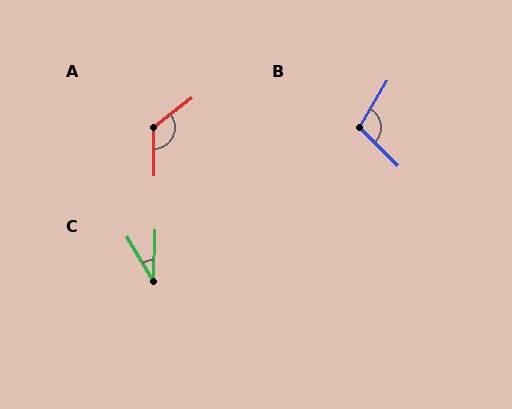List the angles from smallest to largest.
C (32°), B (105°), A (127°).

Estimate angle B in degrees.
Approximately 105 degrees.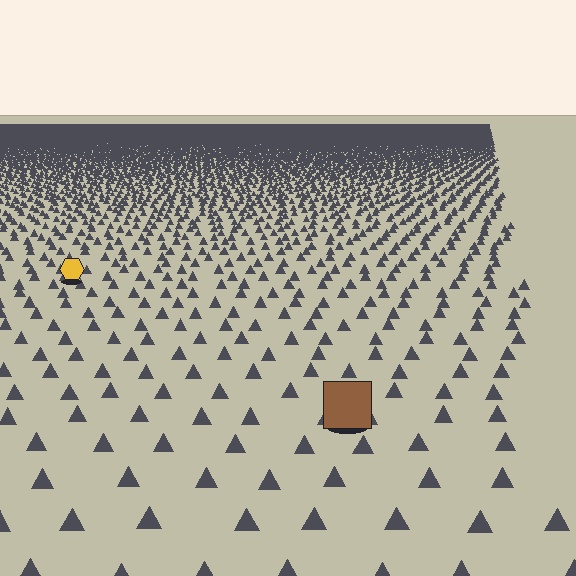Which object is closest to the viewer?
The brown square is closest. The texture marks near it are larger and more spread out.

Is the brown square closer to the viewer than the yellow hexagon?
Yes. The brown square is closer — you can tell from the texture gradient: the ground texture is coarser near it.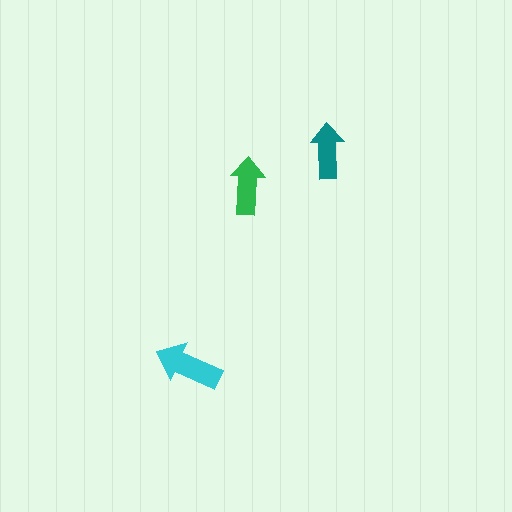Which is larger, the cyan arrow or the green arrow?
The cyan one.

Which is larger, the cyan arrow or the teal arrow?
The cyan one.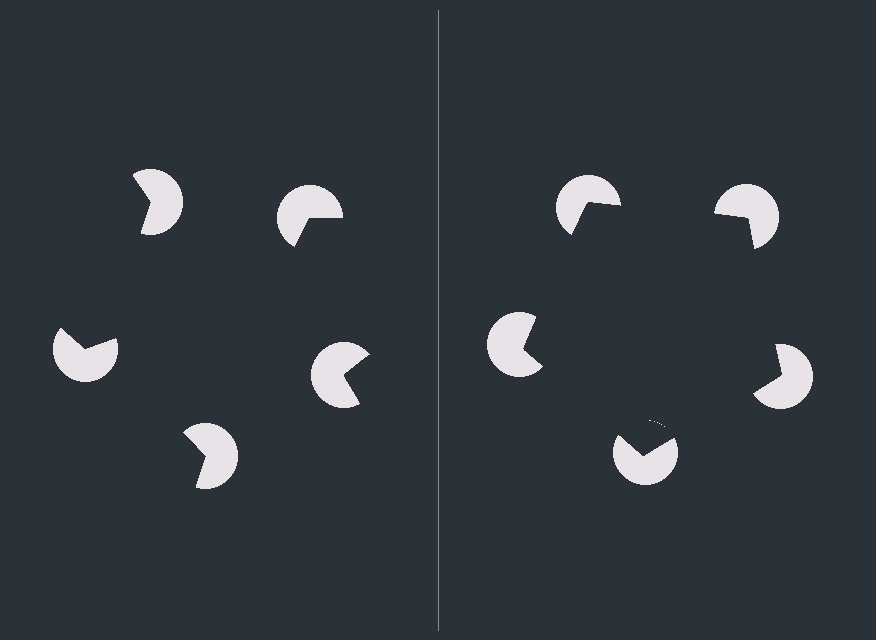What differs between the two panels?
The pac-man discs are positioned identically on both sides; only the wedge orientations differ. On the right they align to a pentagon; on the left they are misaligned.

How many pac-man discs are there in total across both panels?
10 — 5 on each side.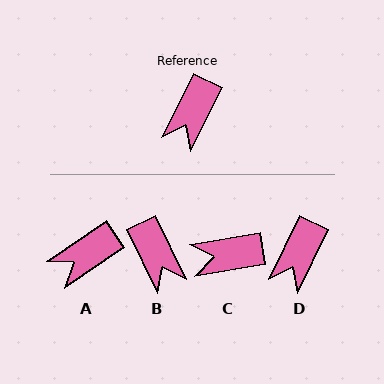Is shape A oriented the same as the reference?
No, it is off by about 30 degrees.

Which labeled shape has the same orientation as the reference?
D.